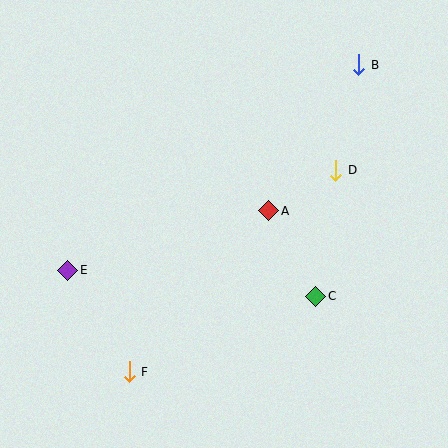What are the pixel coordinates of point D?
Point D is at (336, 170).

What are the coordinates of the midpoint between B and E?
The midpoint between B and E is at (213, 168).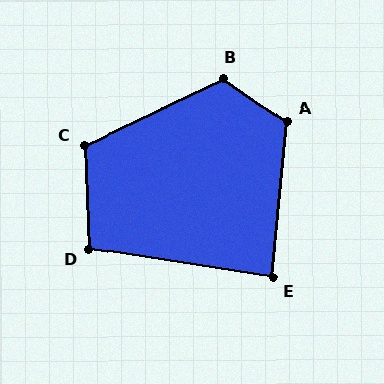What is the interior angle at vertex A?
Approximately 120 degrees (obtuse).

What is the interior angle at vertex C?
Approximately 113 degrees (obtuse).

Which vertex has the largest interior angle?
B, at approximately 120 degrees.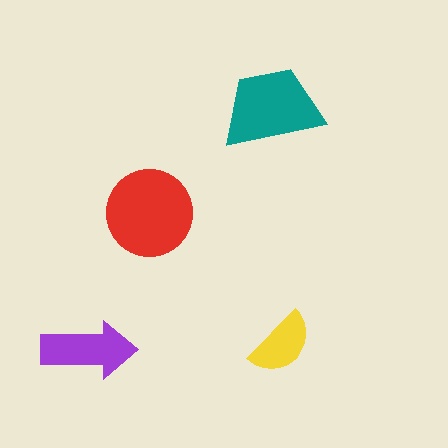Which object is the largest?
The red circle.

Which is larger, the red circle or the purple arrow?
The red circle.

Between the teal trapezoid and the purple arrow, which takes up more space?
The teal trapezoid.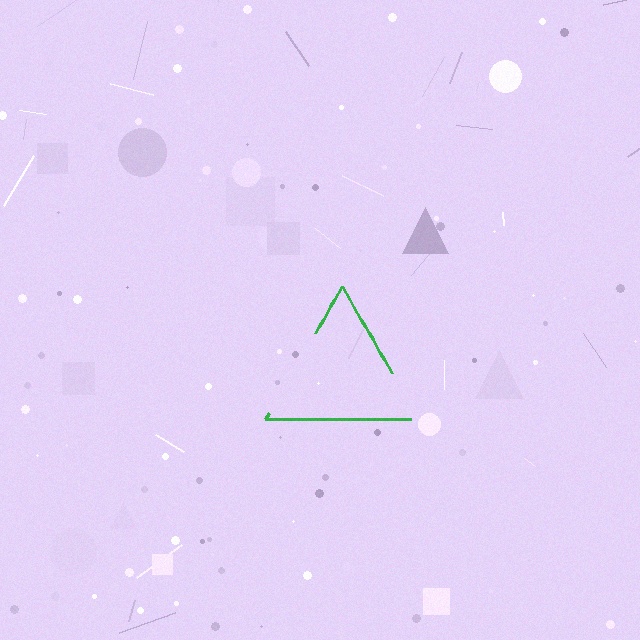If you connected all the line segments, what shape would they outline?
They would outline a triangle.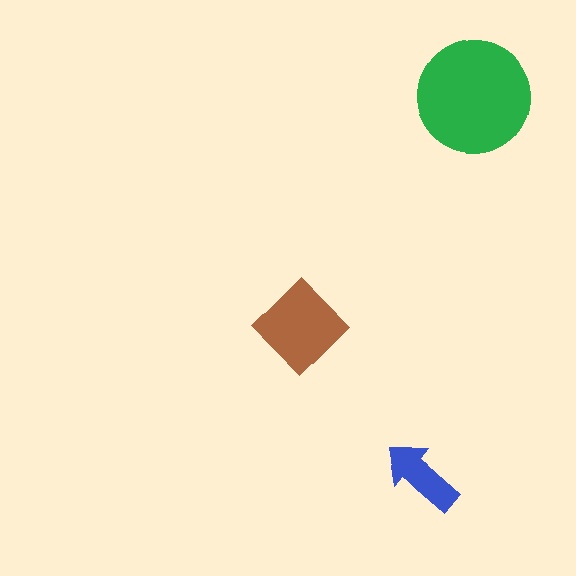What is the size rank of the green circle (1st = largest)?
1st.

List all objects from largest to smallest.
The green circle, the brown diamond, the blue arrow.